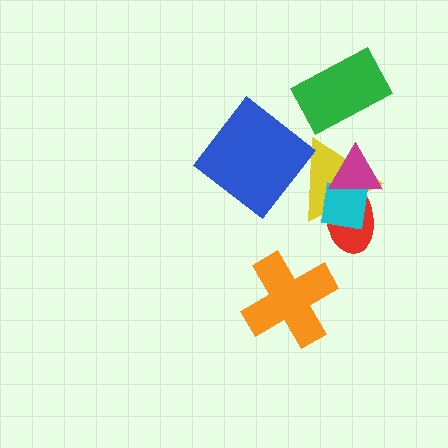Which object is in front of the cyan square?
The magenta triangle is in front of the cyan square.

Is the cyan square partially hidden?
Yes, it is partially covered by another shape.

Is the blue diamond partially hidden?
No, no other shape covers it.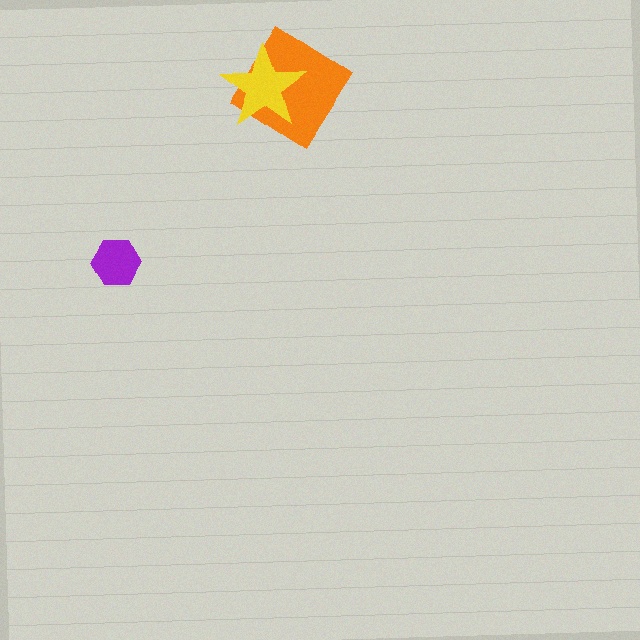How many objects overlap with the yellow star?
1 object overlaps with the yellow star.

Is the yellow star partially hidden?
No, no other shape covers it.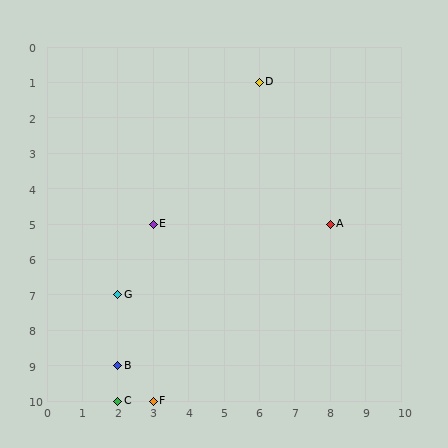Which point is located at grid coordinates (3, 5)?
Point E is at (3, 5).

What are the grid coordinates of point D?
Point D is at grid coordinates (6, 1).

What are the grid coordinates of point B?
Point B is at grid coordinates (2, 9).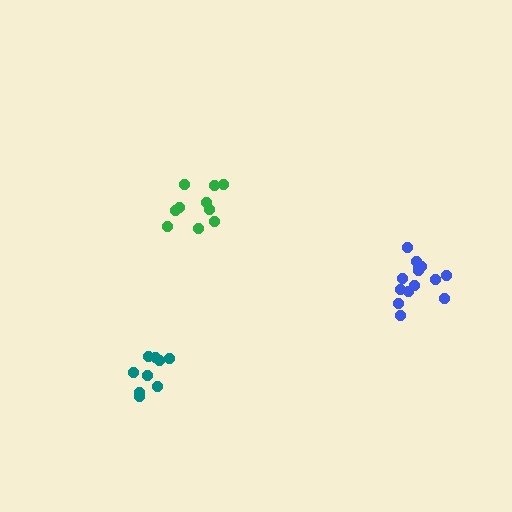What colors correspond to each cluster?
The clusters are colored: teal, blue, green.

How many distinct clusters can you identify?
There are 3 distinct clusters.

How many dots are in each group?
Group 1: 9 dots, Group 2: 15 dots, Group 3: 10 dots (34 total).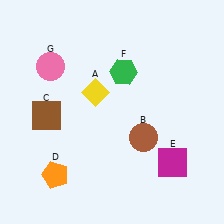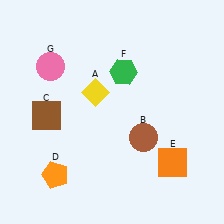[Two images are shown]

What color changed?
The square (E) changed from magenta in Image 1 to orange in Image 2.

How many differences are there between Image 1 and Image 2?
There is 1 difference between the two images.